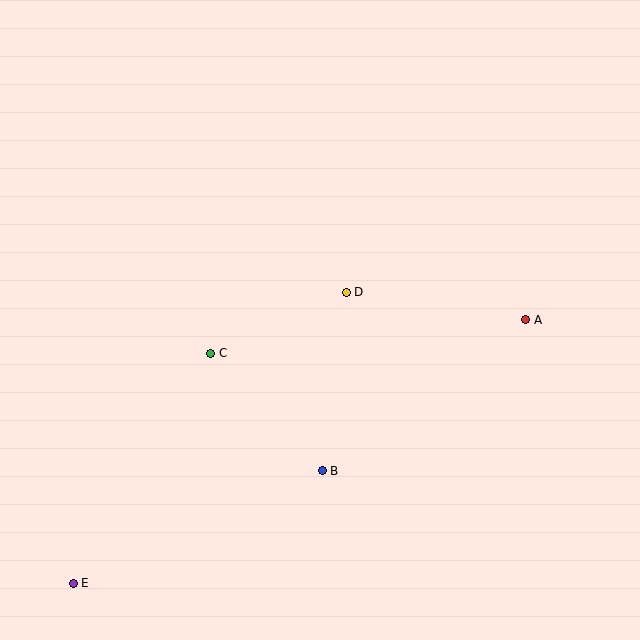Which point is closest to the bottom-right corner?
Point A is closest to the bottom-right corner.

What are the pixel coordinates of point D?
Point D is at (346, 292).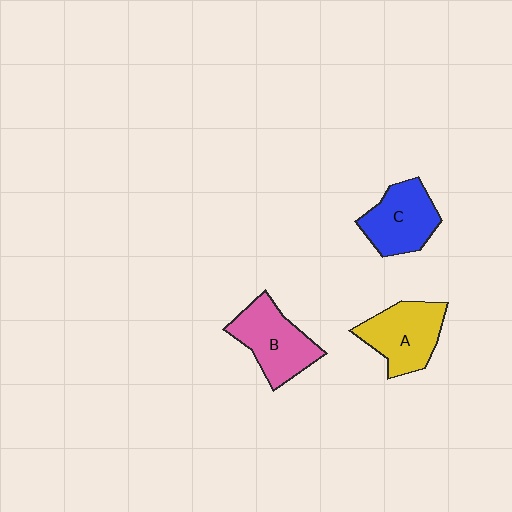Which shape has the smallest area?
Shape C (blue).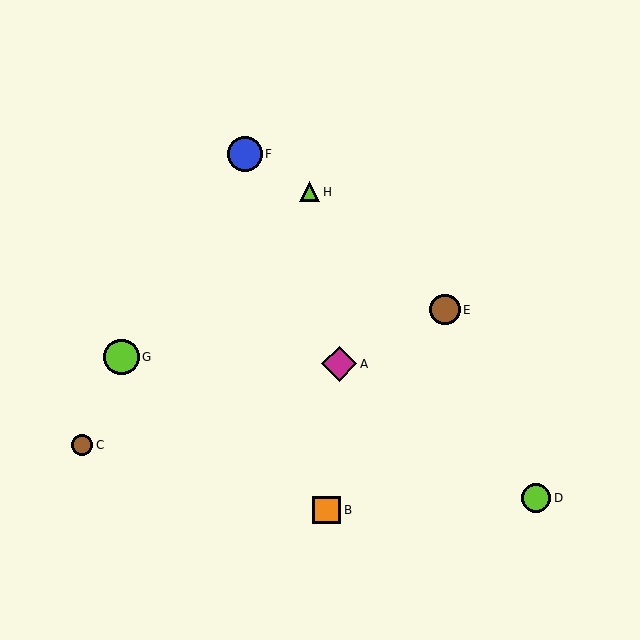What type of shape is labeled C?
Shape C is a brown circle.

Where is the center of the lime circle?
The center of the lime circle is at (121, 357).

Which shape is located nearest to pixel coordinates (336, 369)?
The magenta diamond (labeled A) at (339, 364) is nearest to that location.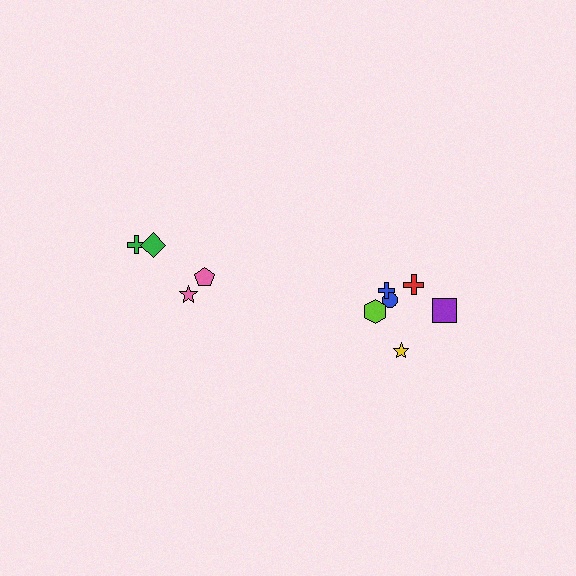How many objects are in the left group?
There are 4 objects.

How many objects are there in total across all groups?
There are 10 objects.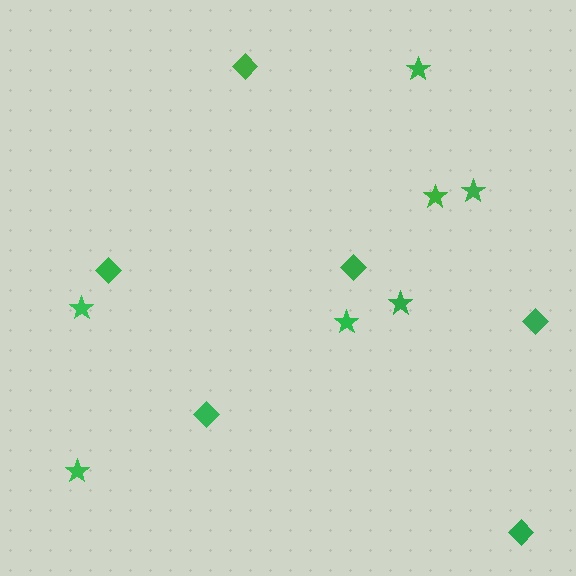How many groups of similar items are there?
There are 2 groups: one group of stars (7) and one group of diamonds (6).